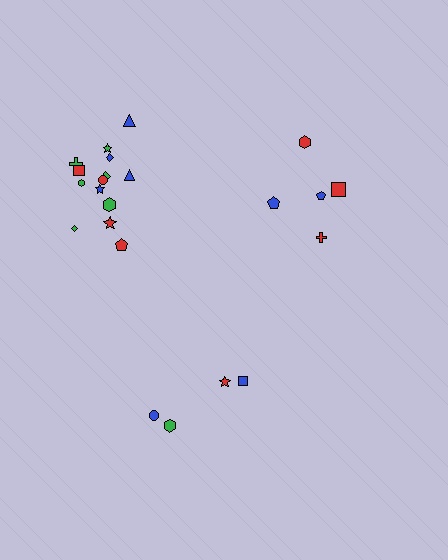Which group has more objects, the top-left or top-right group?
The top-left group.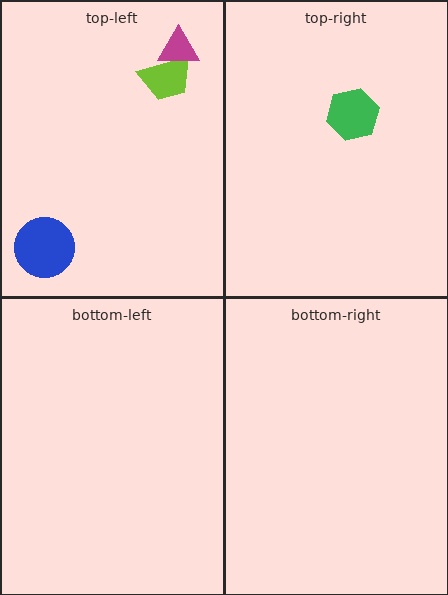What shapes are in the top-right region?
The green hexagon.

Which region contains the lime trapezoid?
The top-left region.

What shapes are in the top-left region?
The blue circle, the lime trapezoid, the magenta triangle.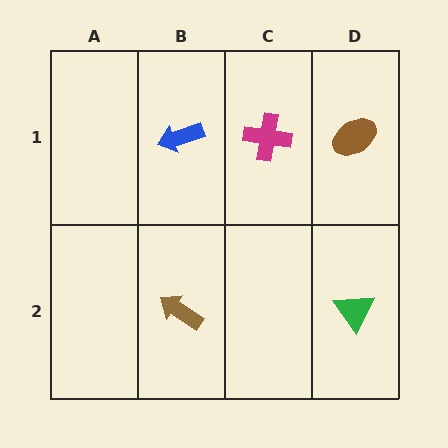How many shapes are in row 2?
2 shapes.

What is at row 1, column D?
A brown ellipse.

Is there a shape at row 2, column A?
No, that cell is empty.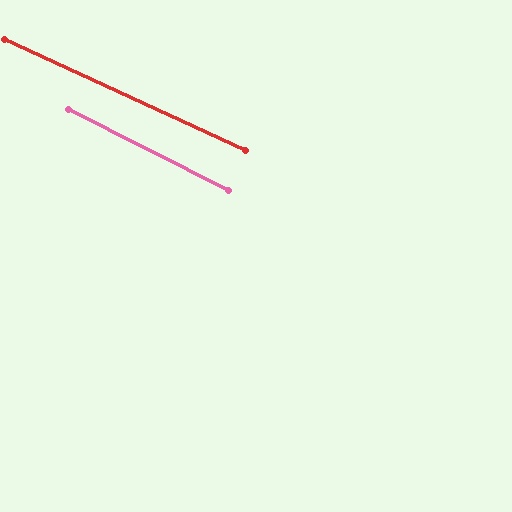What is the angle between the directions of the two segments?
Approximately 2 degrees.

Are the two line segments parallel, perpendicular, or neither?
Parallel — their directions differ by only 1.9°.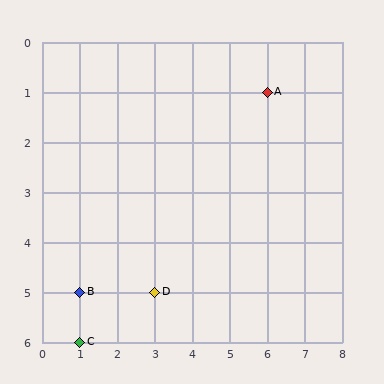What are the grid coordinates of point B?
Point B is at grid coordinates (1, 5).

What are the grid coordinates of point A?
Point A is at grid coordinates (6, 1).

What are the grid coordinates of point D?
Point D is at grid coordinates (3, 5).